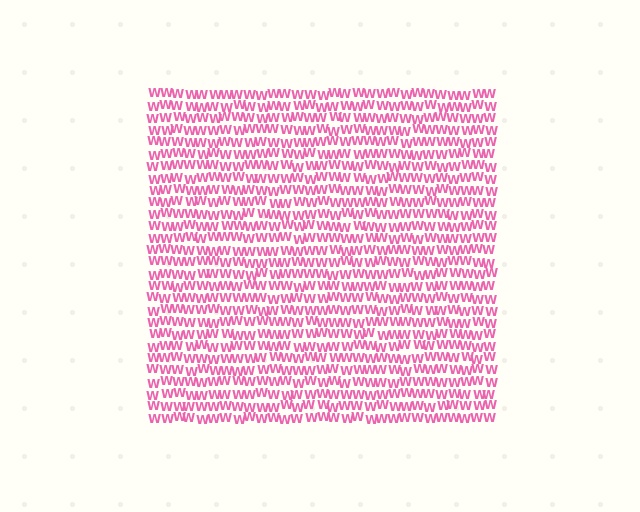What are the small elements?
The small elements are letter W's.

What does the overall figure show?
The overall figure shows a square.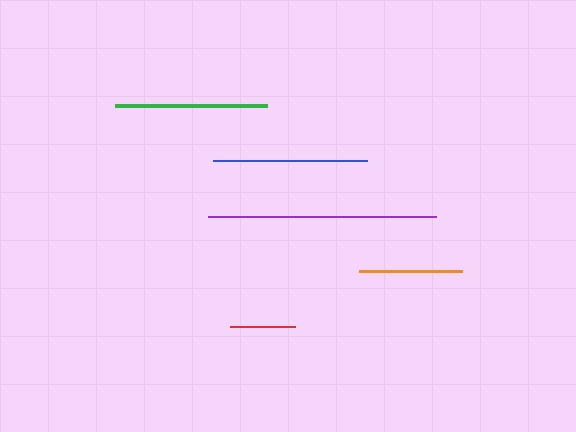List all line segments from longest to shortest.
From longest to shortest: purple, blue, green, orange, red.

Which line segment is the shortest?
The red line is the shortest at approximately 65 pixels.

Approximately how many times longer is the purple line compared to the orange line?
The purple line is approximately 2.2 times the length of the orange line.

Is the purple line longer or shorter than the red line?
The purple line is longer than the red line.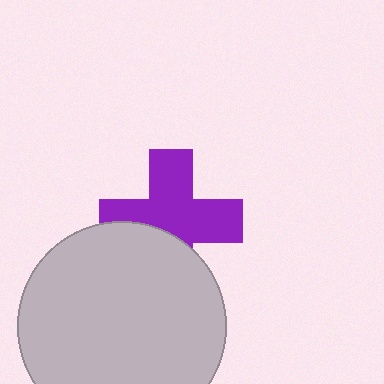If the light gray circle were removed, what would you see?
You would see the complete purple cross.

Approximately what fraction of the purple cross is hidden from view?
Roughly 34% of the purple cross is hidden behind the light gray circle.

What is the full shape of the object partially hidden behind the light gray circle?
The partially hidden object is a purple cross.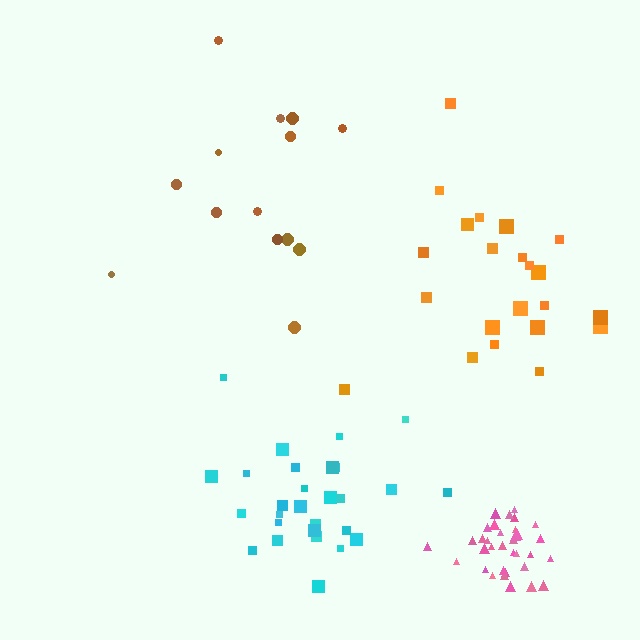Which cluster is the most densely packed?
Pink.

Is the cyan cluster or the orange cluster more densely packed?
Cyan.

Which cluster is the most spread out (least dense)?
Brown.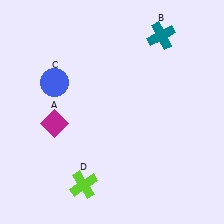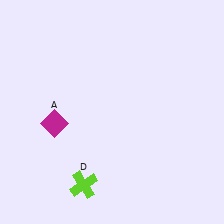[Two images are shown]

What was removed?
The teal cross (B), the blue circle (C) were removed in Image 2.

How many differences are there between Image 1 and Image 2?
There are 2 differences between the two images.